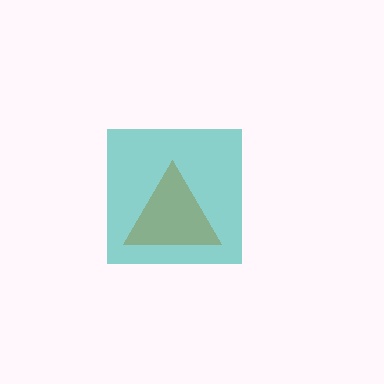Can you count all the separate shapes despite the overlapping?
Yes, there are 2 separate shapes.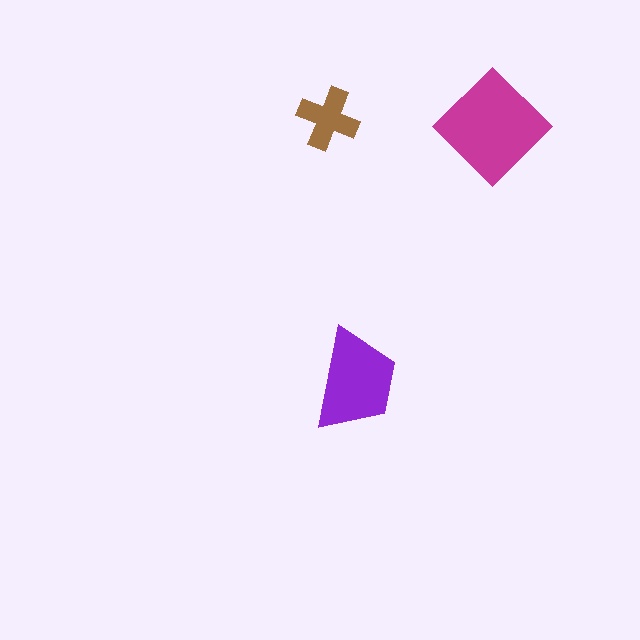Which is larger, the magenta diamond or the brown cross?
The magenta diamond.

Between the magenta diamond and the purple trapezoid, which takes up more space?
The magenta diamond.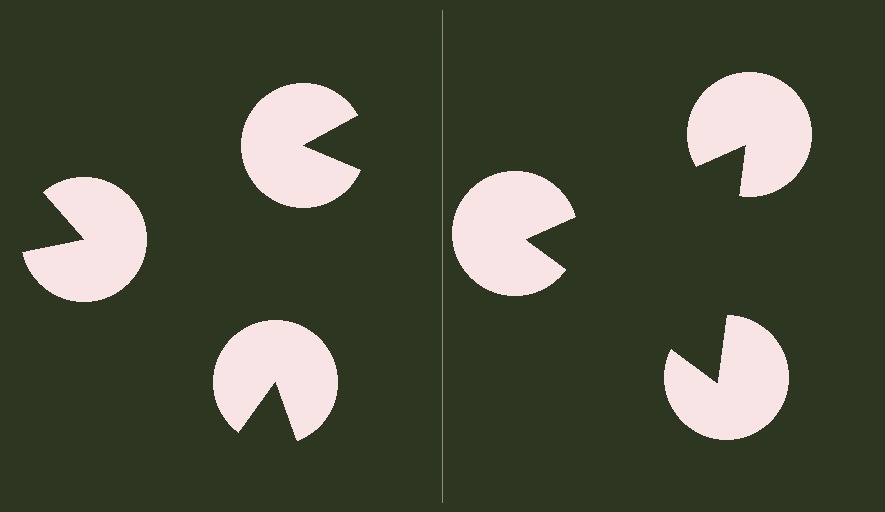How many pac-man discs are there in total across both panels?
6 — 3 on each side.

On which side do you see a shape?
An illusory triangle appears on the right side. On the left side the wedge cuts are rotated, so no coherent shape forms.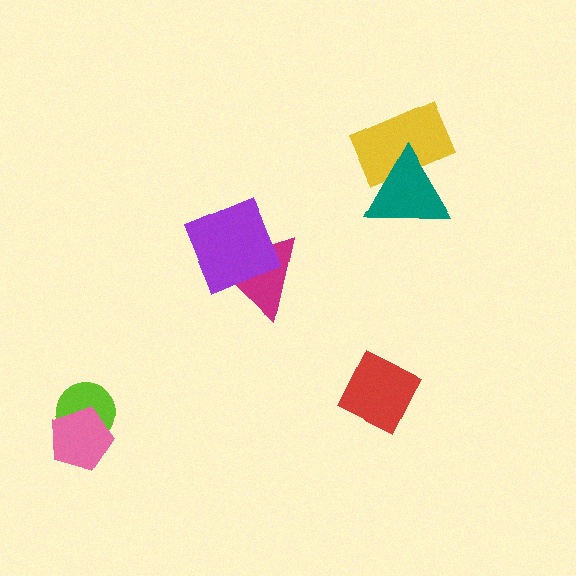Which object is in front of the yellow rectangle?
The teal triangle is in front of the yellow rectangle.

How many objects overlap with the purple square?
1 object overlaps with the purple square.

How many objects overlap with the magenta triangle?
1 object overlaps with the magenta triangle.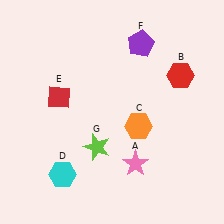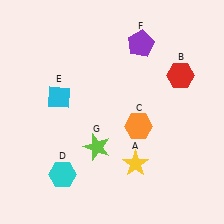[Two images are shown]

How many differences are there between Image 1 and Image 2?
There are 2 differences between the two images.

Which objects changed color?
A changed from pink to yellow. E changed from red to cyan.